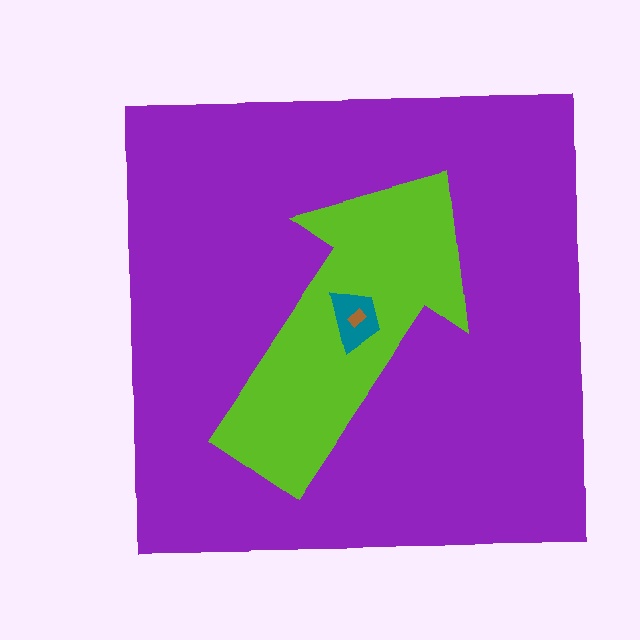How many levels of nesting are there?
4.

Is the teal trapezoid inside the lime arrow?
Yes.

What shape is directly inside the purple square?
The lime arrow.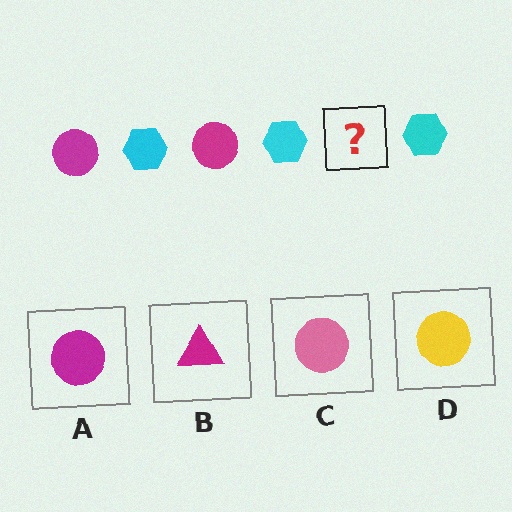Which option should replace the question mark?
Option A.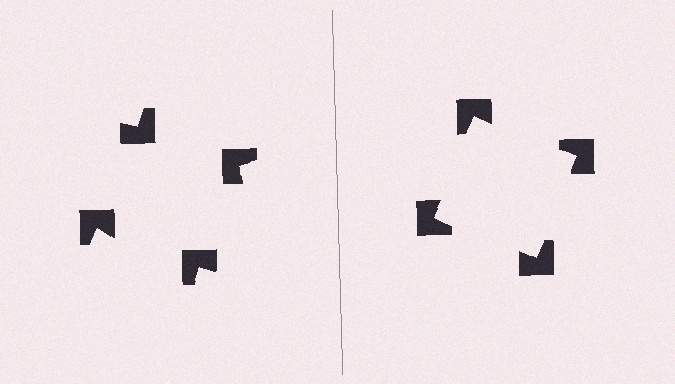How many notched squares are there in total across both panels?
8 — 4 on each side.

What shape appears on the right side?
An illusory square.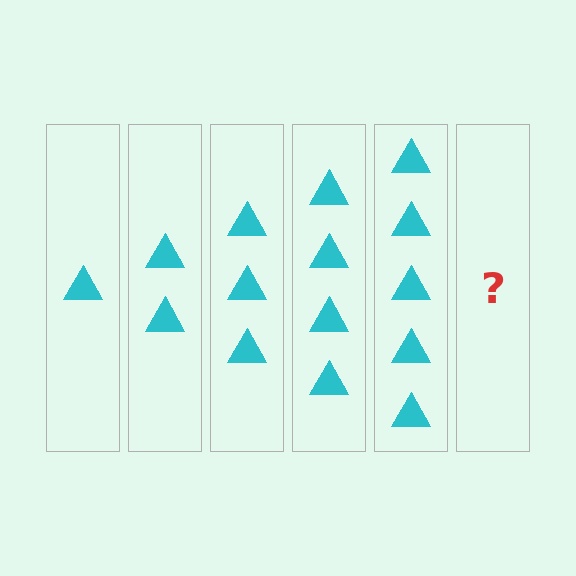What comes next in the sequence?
The next element should be 6 triangles.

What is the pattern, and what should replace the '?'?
The pattern is that each step adds one more triangle. The '?' should be 6 triangles.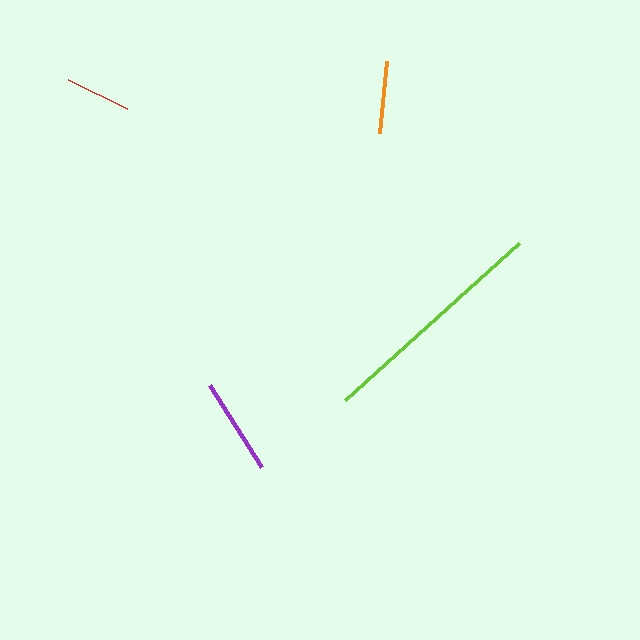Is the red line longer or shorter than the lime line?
The lime line is longer than the red line.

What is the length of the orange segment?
The orange segment is approximately 72 pixels long.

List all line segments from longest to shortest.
From longest to shortest: lime, purple, orange, red.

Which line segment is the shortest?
The red line is the shortest at approximately 67 pixels.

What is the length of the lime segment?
The lime segment is approximately 234 pixels long.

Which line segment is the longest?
The lime line is the longest at approximately 234 pixels.